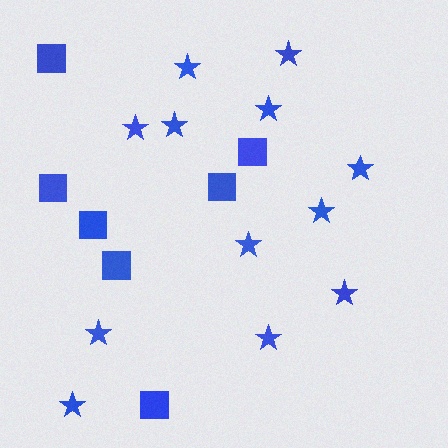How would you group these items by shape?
There are 2 groups: one group of stars (12) and one group of squares (7).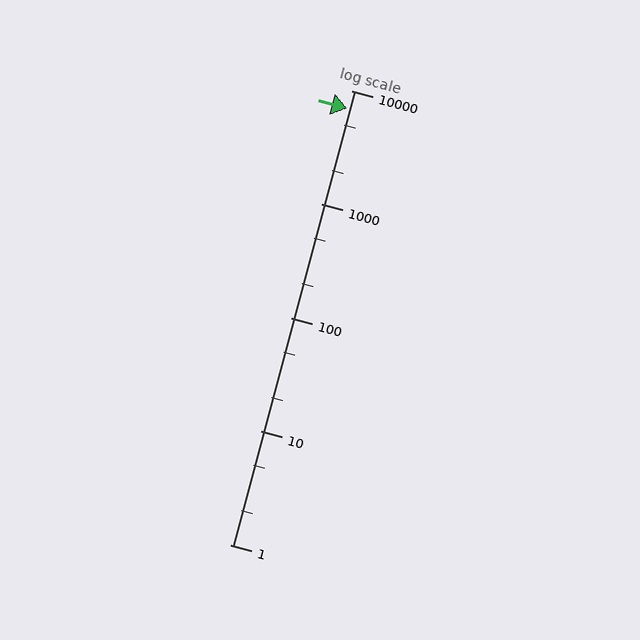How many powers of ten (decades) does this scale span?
The scale spans 4 decades, from 1 to 10000.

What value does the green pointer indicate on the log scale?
The pointer indicates approximately 7000.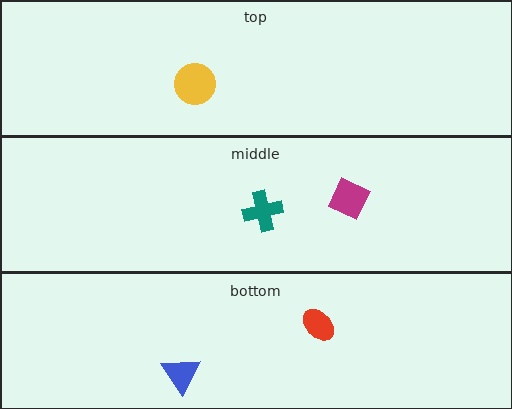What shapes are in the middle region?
The teal cross, the magenta diamond.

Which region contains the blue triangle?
The bottom region.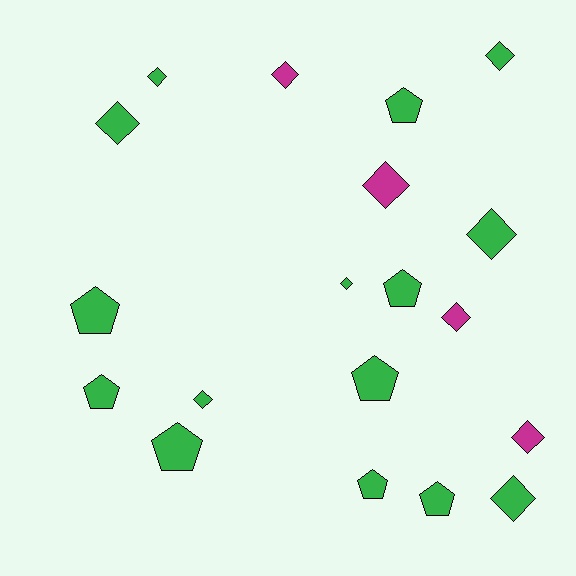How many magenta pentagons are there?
There are no magenta pentagons.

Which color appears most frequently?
Green, with 15 objects.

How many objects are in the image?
There are 19 objects.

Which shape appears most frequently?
Diamond, with 11 objects.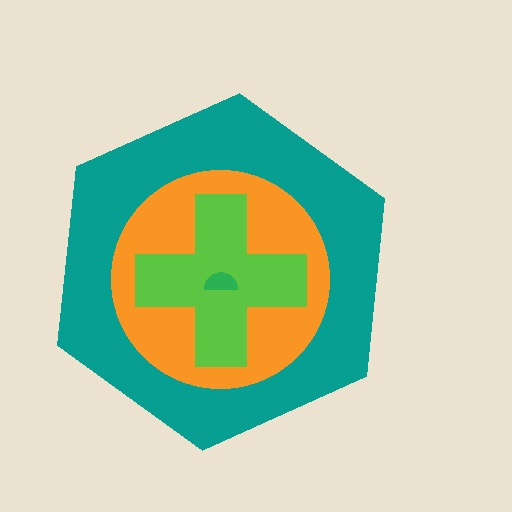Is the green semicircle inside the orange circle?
Yes.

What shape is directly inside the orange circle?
The lime cross.